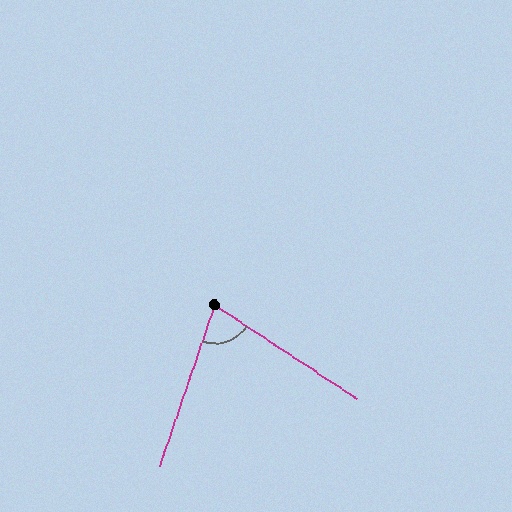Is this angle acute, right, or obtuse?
It is acute.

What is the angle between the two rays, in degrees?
Approximately 76 degrees.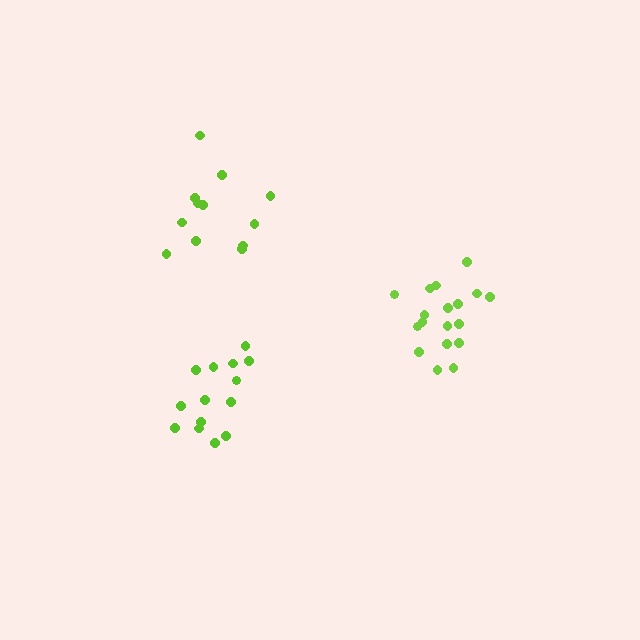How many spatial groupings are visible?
There are 3 spatial groupings.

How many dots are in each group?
Group 1: 14 dots, Group 2: 18 dots, Group 3: 12 dots (44 total).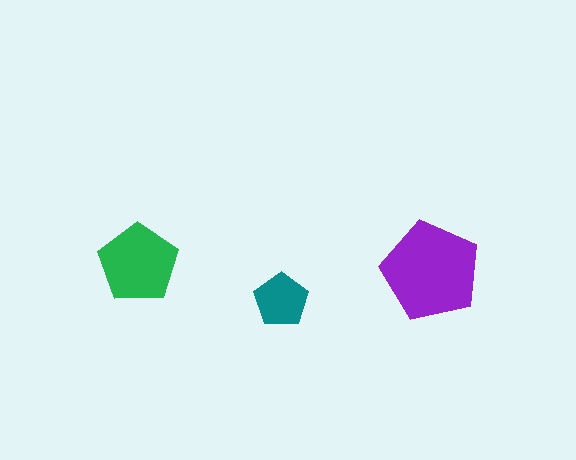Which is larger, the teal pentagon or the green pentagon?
The green one.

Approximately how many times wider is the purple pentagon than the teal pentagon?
About 2 times wider.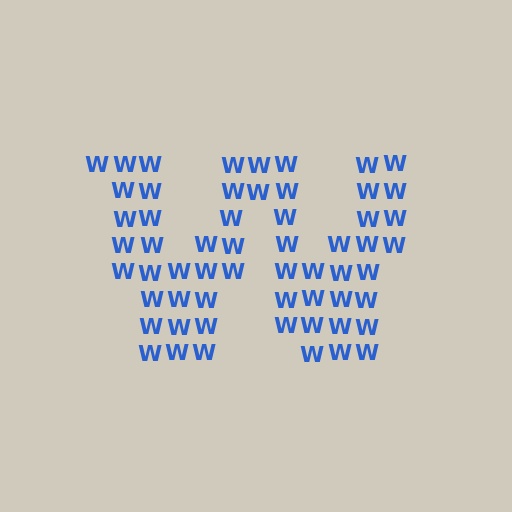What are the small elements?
The small elements are letter W's.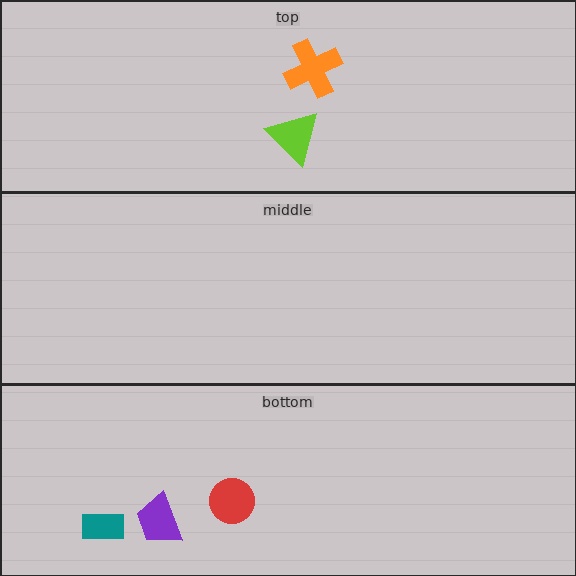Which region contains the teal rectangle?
The bottom region.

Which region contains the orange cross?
The top region.